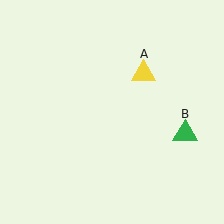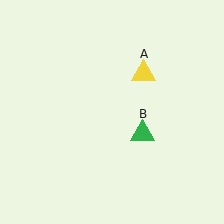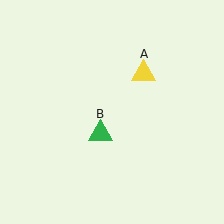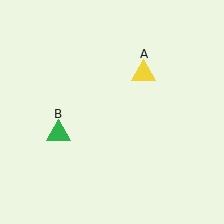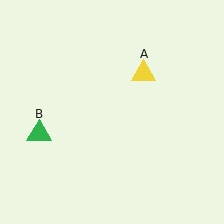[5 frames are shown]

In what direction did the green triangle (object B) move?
The green triangle (object B) moved left.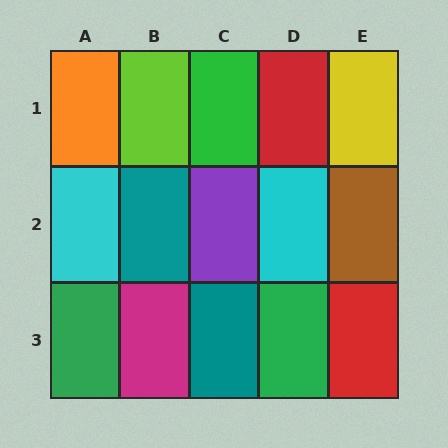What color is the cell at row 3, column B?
Magenta.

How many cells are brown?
1 cell is brown.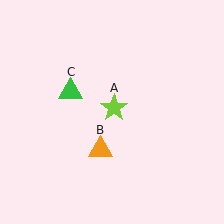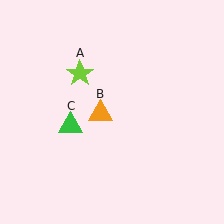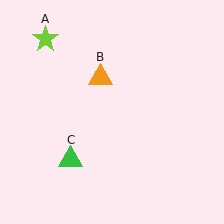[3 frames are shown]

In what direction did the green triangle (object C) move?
The green triangle (object C) moved down.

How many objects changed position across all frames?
3 objects changed position: lime star (object A), orange triangle (object B), green triangle (object C).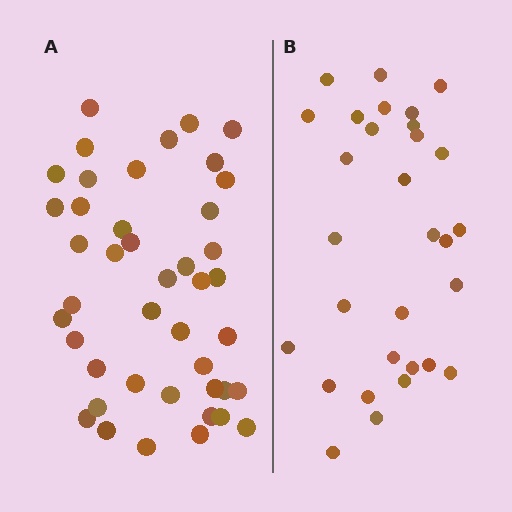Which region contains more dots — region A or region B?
Region A (the left region) has more dots.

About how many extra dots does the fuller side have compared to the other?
Region A has approximately 15 more dots than region B.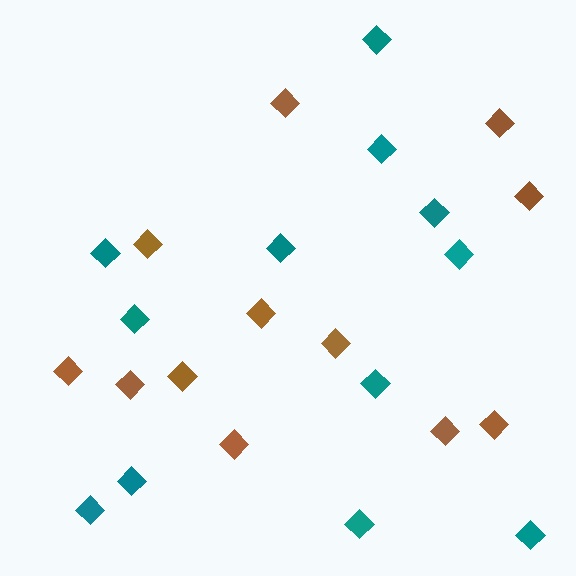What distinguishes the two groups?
There are 2 groups: one group of brown diamonds (12) and one group of teal diamonds (12).